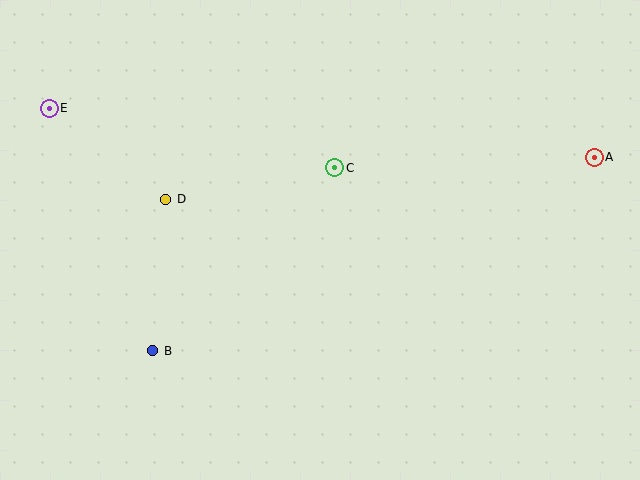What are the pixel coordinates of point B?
Point B is at (153, 351).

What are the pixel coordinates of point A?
Point A is at (594, 157).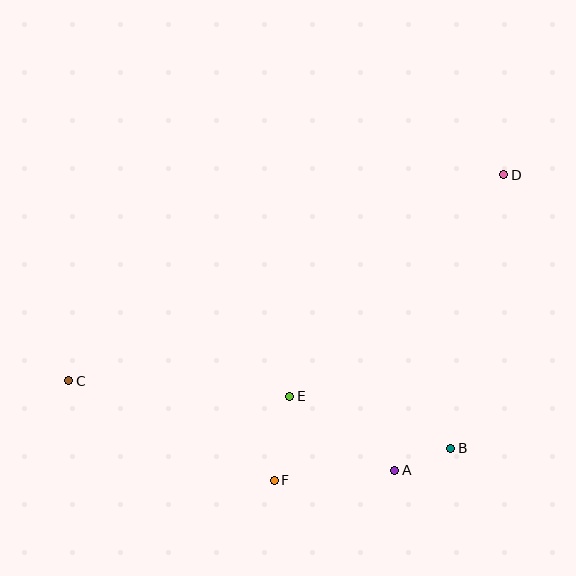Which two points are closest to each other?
Points A and B are closest to each other.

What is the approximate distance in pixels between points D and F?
The distance between D and F is approximately 382 pixels.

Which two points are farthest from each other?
Points C and D are farthest from each other.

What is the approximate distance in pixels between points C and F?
The distance between C and F is approximately 228 pixels.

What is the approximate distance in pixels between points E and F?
The distance between E and F is approximately 86 pixels.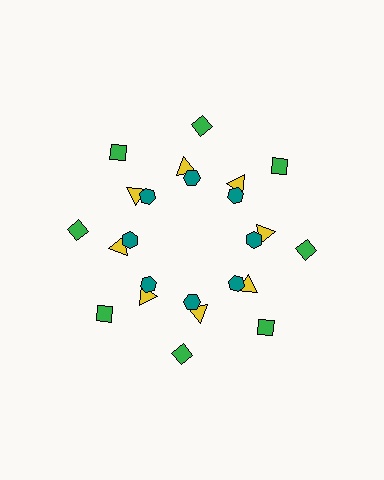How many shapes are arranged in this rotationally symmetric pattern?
There are 24 shapes, arranged in 8 groups of 3.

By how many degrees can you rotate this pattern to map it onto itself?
The pattern maps onto itself every 45 degrees of rotation.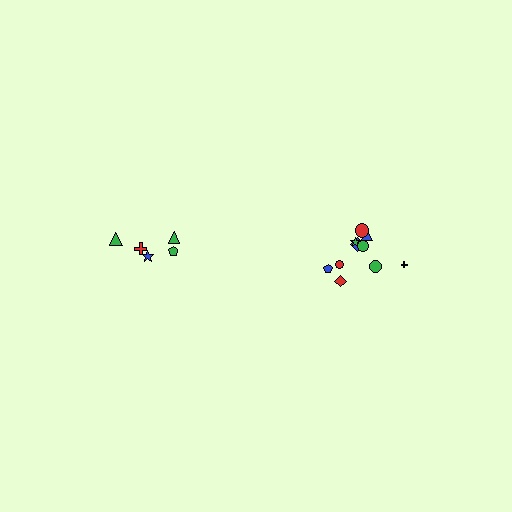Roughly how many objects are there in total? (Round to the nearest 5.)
Roughly 15 objects in total.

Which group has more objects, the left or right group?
The right group.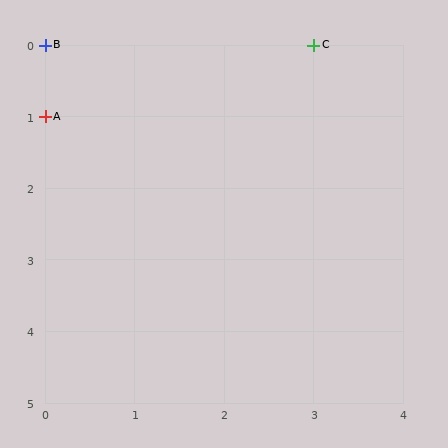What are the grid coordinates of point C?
Point C is at grid coordinates (3, 0).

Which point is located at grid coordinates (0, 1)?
Point A is at (0, 1).